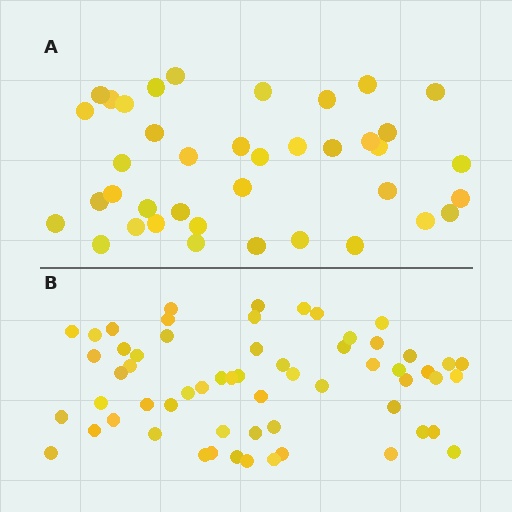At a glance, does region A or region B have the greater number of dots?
Region B (the bottom region) has more dots.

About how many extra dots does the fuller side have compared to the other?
Region B has approximately 20 more dots than region A.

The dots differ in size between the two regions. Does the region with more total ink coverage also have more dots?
No. Region A has more total ink coverage because its dots are larger, but region B actually contains more individual dots. Total area can be misleading — the number of items is what matters here.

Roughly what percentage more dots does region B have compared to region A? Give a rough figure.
About 55% more.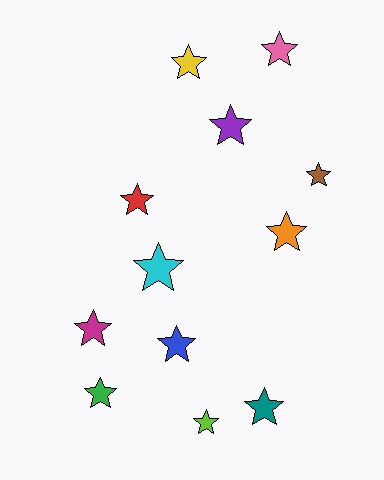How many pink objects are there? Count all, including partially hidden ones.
There is 1 pink object.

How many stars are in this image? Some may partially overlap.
There are 12 stars.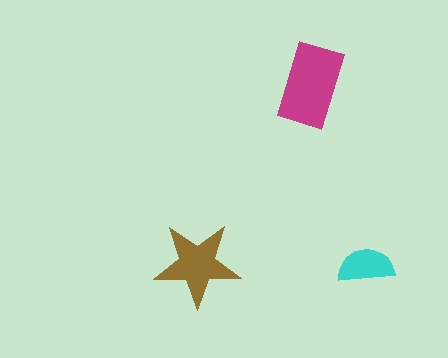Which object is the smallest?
The cyan semicircle.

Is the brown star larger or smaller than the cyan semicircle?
Larger.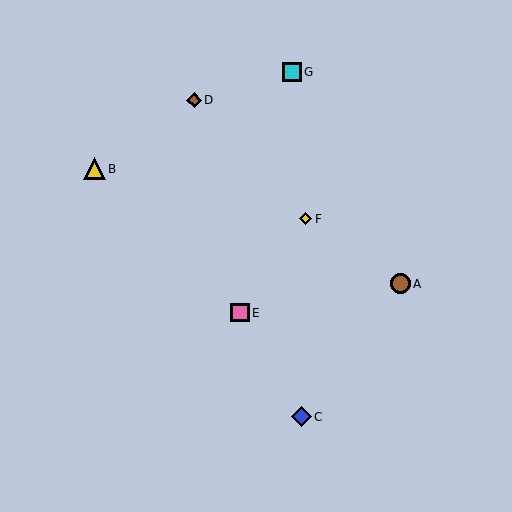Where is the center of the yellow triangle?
The center of the yellow triangle is at (94, 169).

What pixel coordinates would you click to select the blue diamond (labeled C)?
Click at (301, 417) to select the blue diamond C.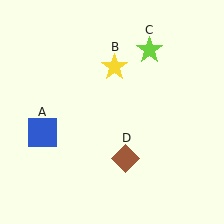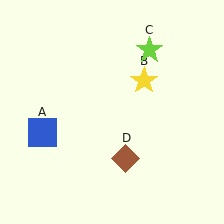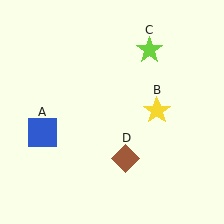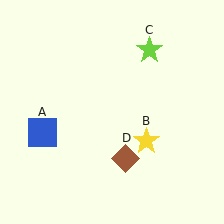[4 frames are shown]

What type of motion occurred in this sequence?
The yellow star (object B) rotated clockwise around the center of the scene.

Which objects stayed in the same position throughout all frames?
Blue square (object A) and lime star (object C) and brown diamond (object D) remained stationary.